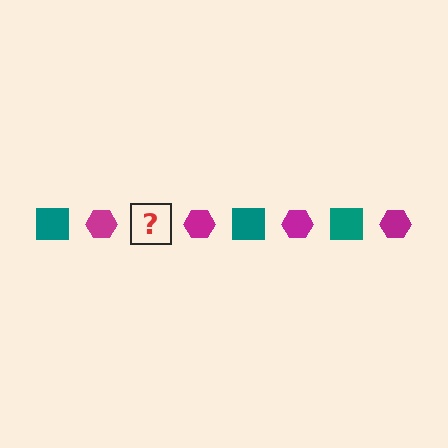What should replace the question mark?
The question mark should be replaced with a teal square.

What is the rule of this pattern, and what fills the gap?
The rule is that the pattern alternates between teal square and magenta hexagon. The gap should be filled with a teal square.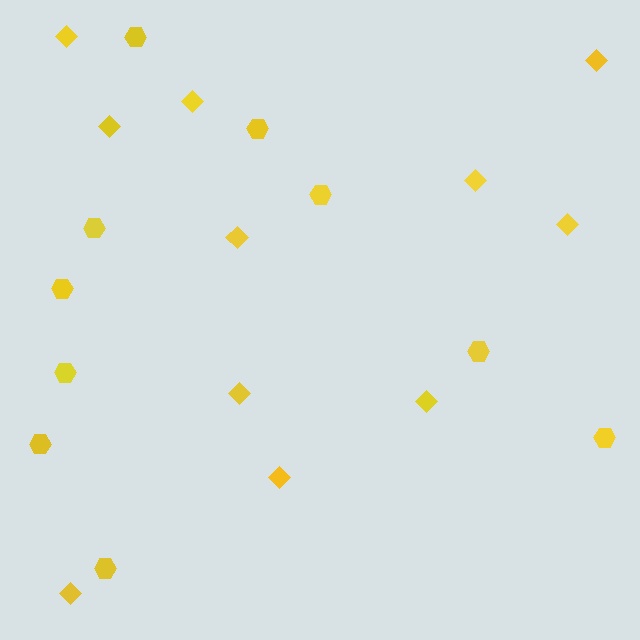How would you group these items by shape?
There are 2 groups: one group of hexagons (10) and one group of diamonds (11).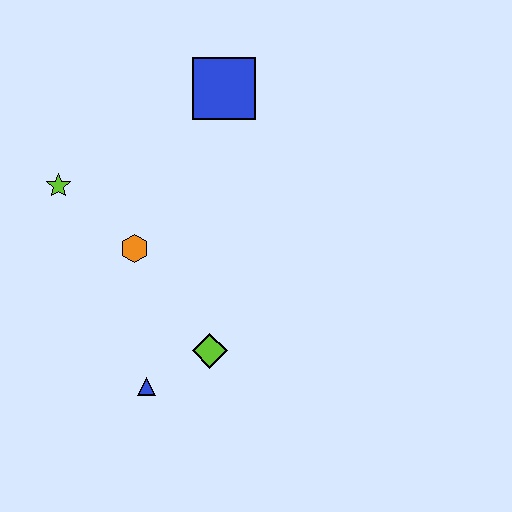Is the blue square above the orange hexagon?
Yes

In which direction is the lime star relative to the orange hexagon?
The lime star is to the left of the orange hexagon.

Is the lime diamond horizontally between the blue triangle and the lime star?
No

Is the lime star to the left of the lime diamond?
Yes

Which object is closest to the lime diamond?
The blue triangle is closest to the lime diamond.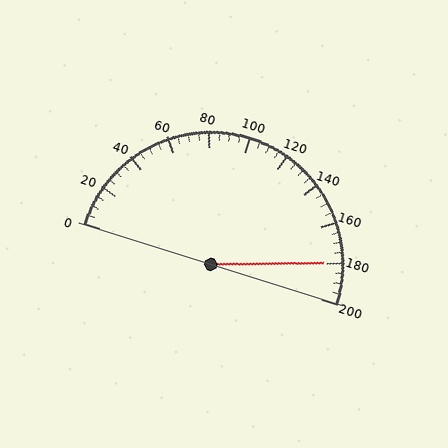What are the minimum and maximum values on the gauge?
The gauge ranges from 0 to 200.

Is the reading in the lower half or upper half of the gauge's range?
The reading is in the upper half of the range (0 to 200).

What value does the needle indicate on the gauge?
The needle indicates approximately 180.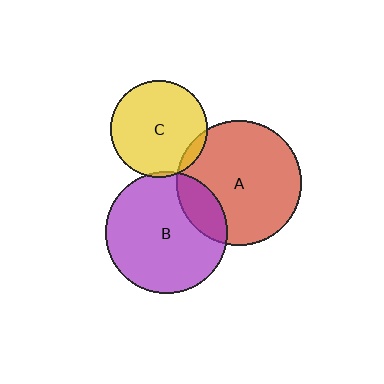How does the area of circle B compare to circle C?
Approximately 1.6 times.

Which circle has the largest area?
Circle A (red).